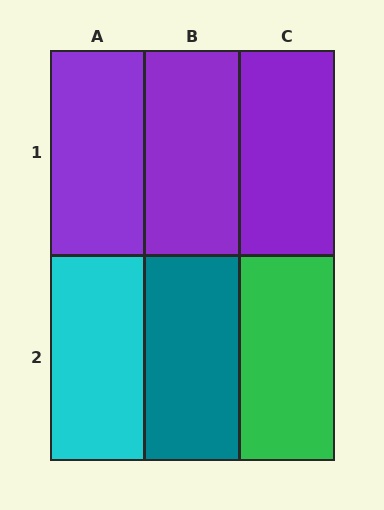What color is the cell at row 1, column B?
Purple.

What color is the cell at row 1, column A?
Purple.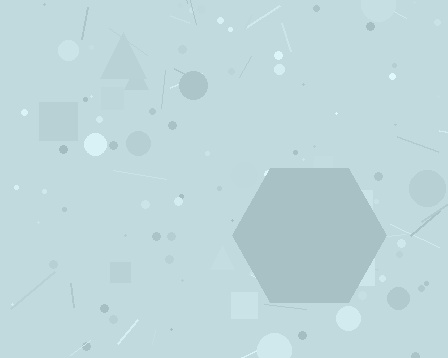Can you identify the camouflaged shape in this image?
The camouflaged shape is a hexagon.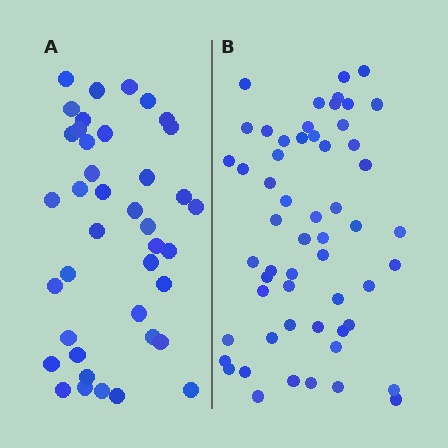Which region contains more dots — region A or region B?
Region B (the right region) has more dots.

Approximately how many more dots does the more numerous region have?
Region B has approximately 15 more dots than region A.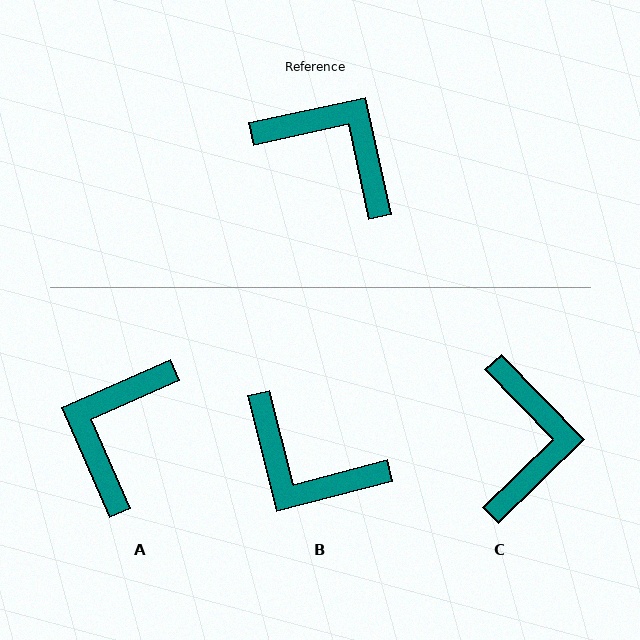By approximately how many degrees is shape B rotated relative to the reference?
Approximately 178 degrees clockwise.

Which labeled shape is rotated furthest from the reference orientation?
B, about 178 degrees away.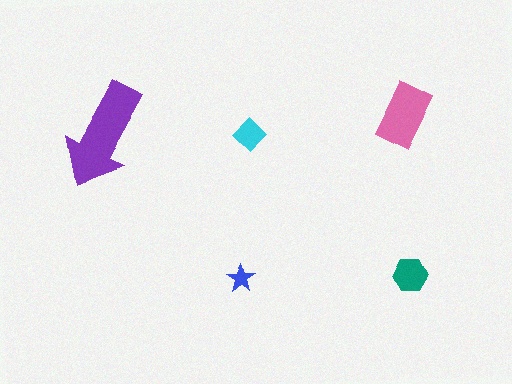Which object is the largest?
The purple arrow.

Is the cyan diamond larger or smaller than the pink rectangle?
Smaller.